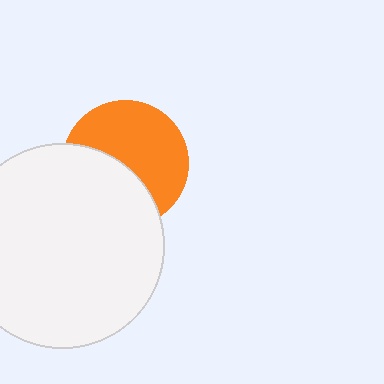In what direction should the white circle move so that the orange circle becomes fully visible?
The white circle should move down. That is the shortest direction to clear the overlap and leave the orange circle fully visible.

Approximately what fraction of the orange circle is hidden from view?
Roughly 42% of the orange circle is hidden behind the white circle.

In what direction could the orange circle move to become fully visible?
The orange circle could move up. That would shift it out from behind the white circle entirely.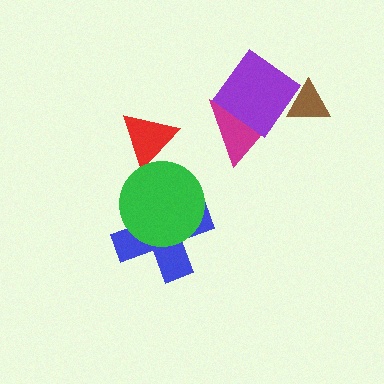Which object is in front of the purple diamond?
The brown triangle is in front of the purple diamond.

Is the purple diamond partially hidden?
Yes, it is partially covered by another shape.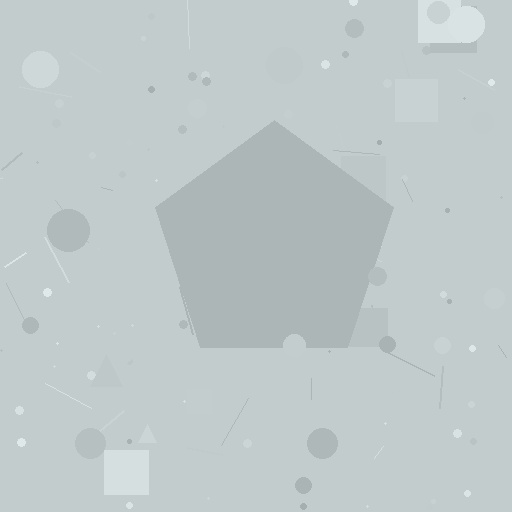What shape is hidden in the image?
A pentagon is hidden in the image.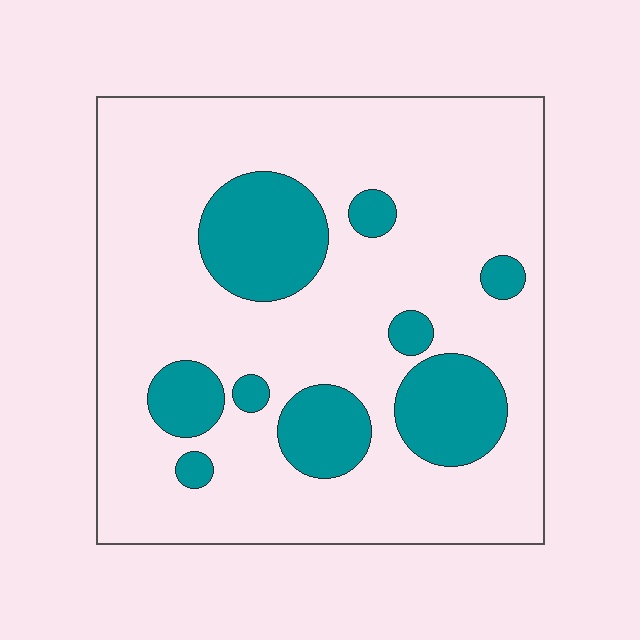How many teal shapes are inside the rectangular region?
9.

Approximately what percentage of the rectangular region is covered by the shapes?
Approximately 20%.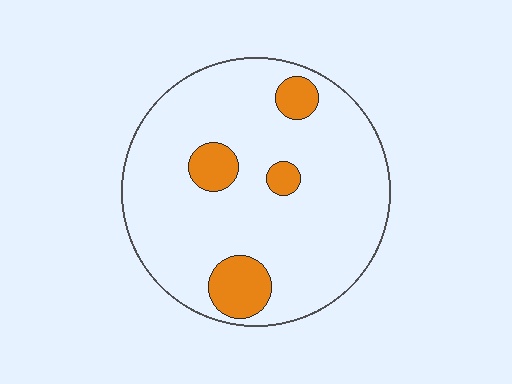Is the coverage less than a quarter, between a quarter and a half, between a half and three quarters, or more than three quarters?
Less than a quarter.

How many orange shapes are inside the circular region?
4.